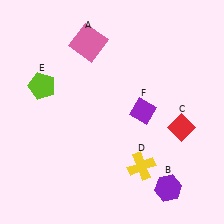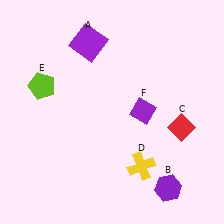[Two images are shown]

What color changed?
The square (A) changed from pink in Image 1 to purple in Image 2.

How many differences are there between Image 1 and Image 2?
There is 1 difference between the two images.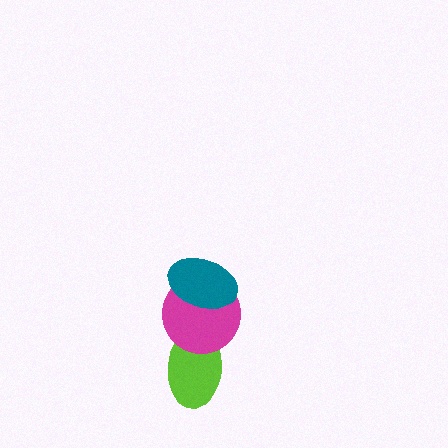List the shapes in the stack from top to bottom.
From top to bottom: the teal ellipse, the magenta circle, the lime ellipse.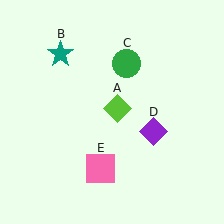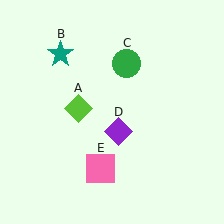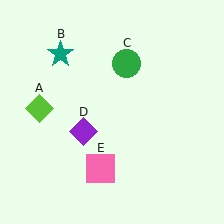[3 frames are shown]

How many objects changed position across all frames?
2 objects changed position: lime diamond (object A), purple diamond (object D).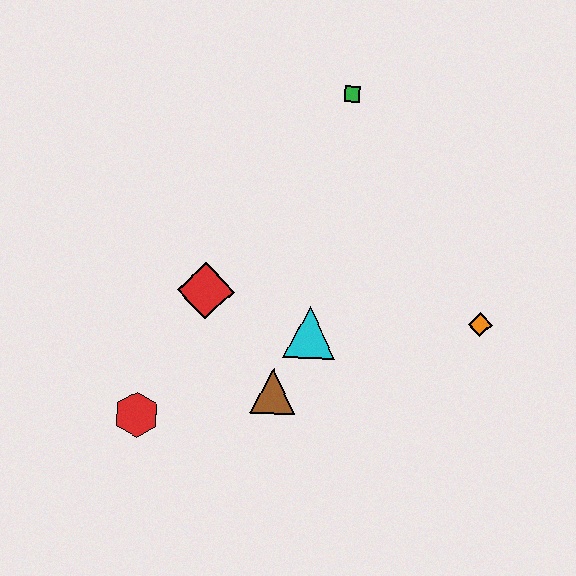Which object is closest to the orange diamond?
The cyan triangle is closest to the orange diamond.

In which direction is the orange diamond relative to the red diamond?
The orange diamond is to the right of the red diamond.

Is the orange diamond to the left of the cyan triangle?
No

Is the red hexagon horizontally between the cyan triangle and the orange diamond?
No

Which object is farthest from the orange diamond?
The red hexagon is farthest from the orange diamond.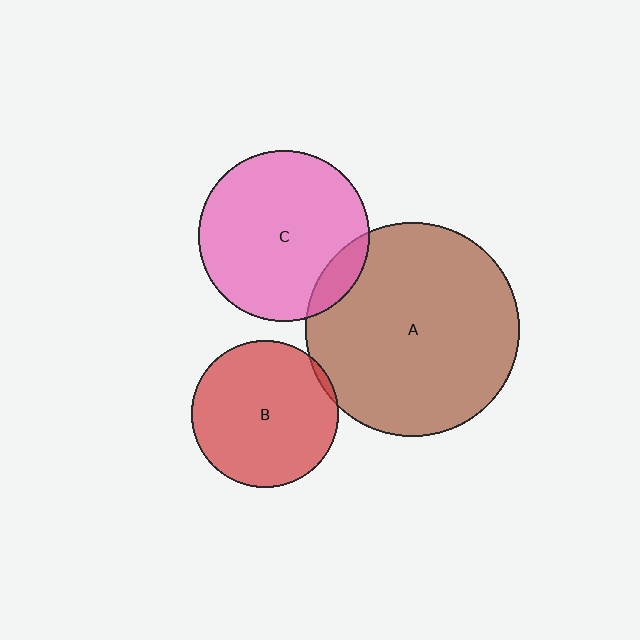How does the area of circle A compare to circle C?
Approximately 1.6 times.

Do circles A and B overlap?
Yes.